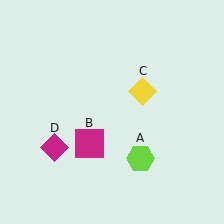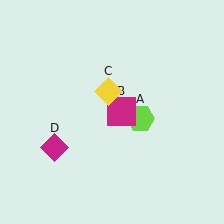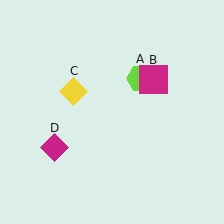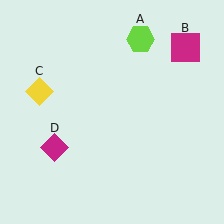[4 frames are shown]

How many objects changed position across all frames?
3 objects changed position: lime hexagon (object A), magenta square (object B), yellow diamond (object C).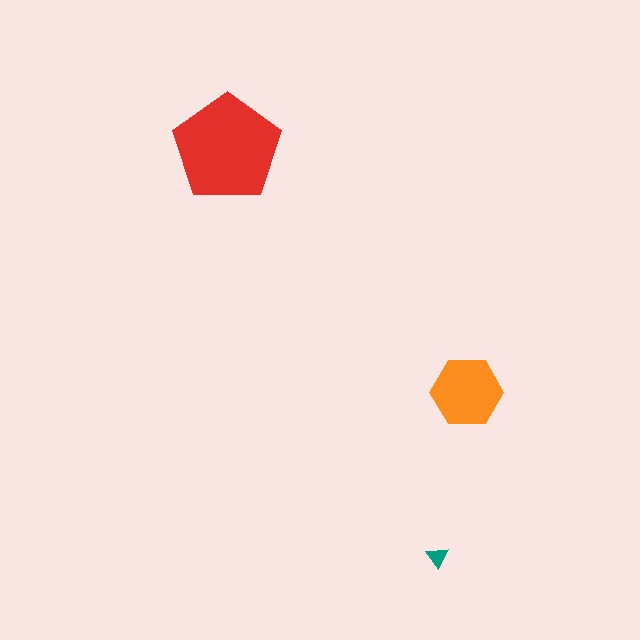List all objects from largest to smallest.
The red pentagon, the orange hexagon, the teal triangle.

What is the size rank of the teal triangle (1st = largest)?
3rd.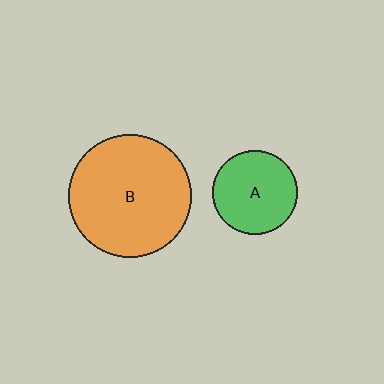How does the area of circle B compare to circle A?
Approximately 2.1 times.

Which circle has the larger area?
Circle B (orange).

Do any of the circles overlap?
No, none of the circles overlap.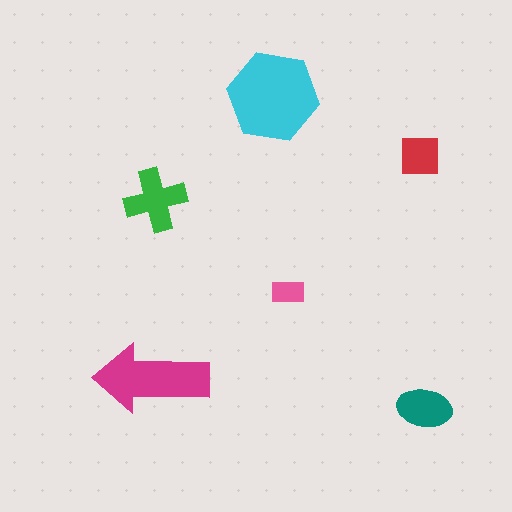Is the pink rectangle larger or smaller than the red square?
Smaller.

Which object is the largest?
The cyan hexagon.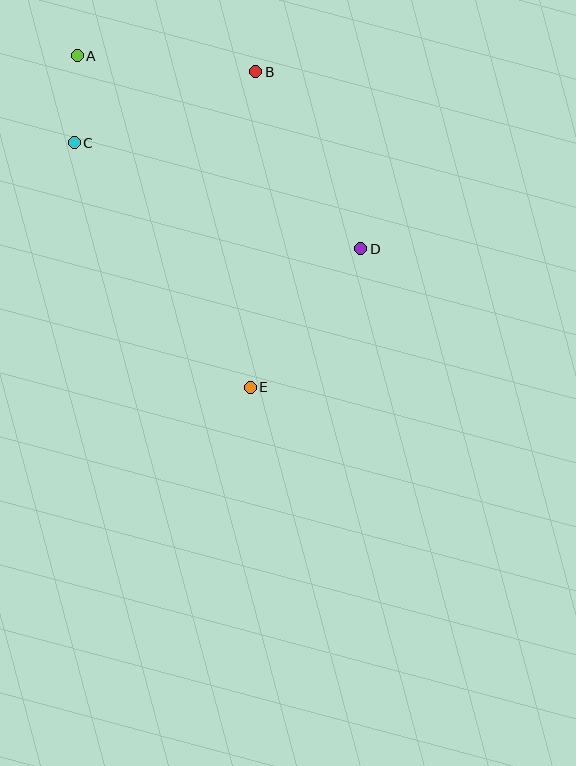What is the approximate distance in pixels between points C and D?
The distance between C and D is approximately 306 pixels.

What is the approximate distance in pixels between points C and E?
The distance between C and E is approximately 302 pixels.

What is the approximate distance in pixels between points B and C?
The distance between B and C is approximately 195 pixels.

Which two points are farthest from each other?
Points A and E are farthest from each other.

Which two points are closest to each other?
Points A and C are closest to each other.